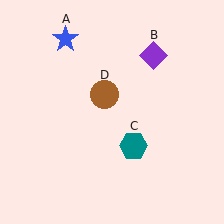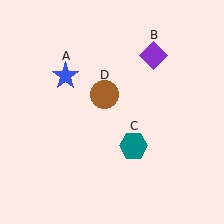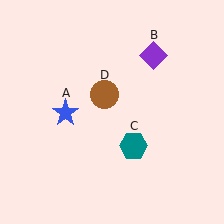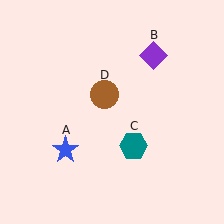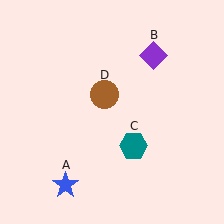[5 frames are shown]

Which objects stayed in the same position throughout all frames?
Purple diamond (object B) and teal hexagon (object C) and brown circle (object D) remained stationary.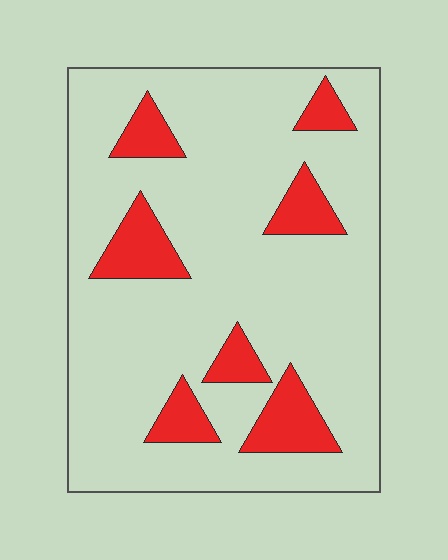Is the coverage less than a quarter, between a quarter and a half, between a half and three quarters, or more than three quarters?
Less than a quarter.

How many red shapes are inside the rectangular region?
7.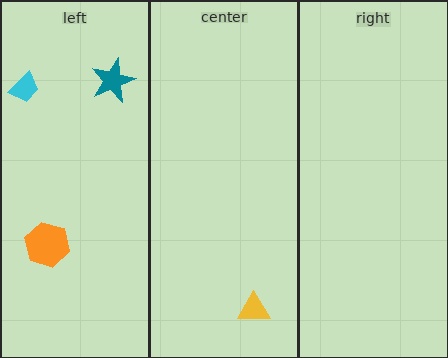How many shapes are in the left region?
3.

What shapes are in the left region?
The cyan trapezoid, the teal star, the orange hexagon.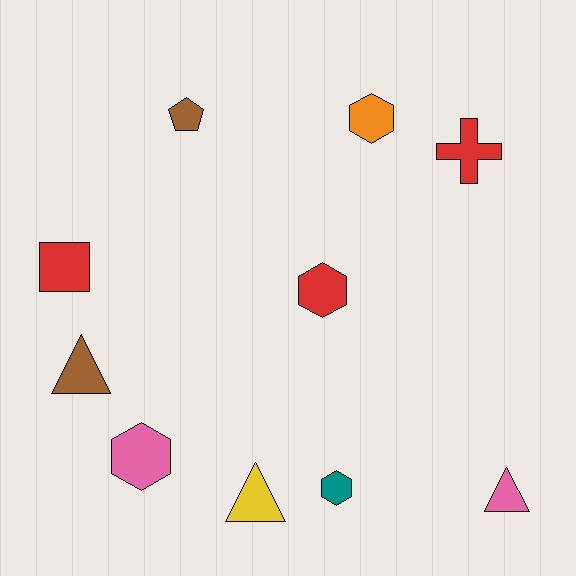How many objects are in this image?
There are 10 objects.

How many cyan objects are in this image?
There are no cyan objects.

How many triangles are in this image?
There are 3 triangles.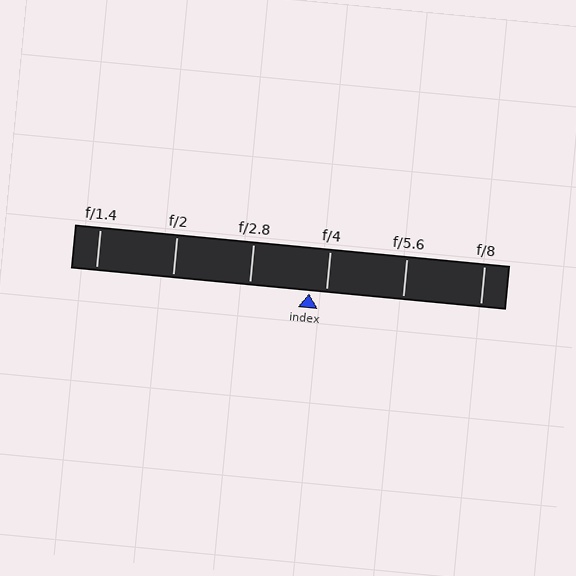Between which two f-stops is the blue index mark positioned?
The index mark is between f/2.8 and f/4.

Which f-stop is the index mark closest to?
The index mark is closest to f/4.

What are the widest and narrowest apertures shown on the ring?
The widest aperture shown is f/1.4 and the narrowest is f/8.